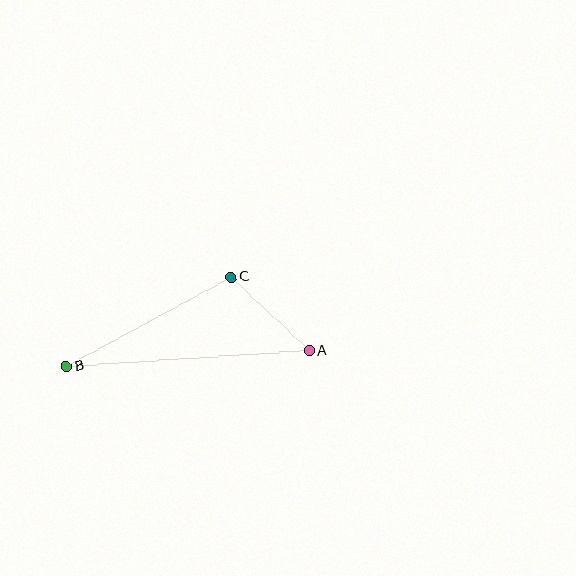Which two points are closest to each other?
Points A and C are closest to each other.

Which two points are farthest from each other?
Points A and B are farthest from each other.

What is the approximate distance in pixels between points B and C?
The distance between B and C is approximately 187 pixels.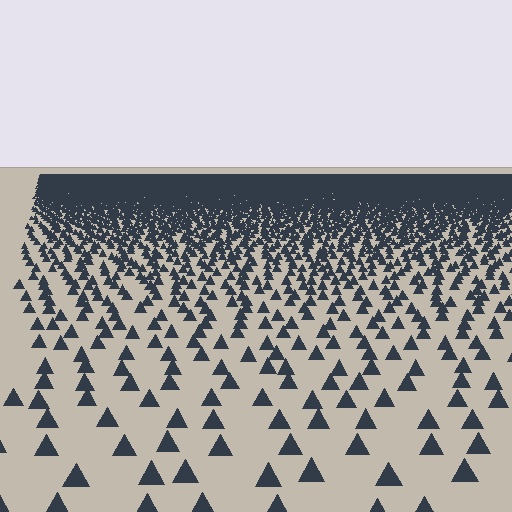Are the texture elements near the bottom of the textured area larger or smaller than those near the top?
Larger. Near the bottom, elements are closer to the viewer and appear at a bigger on-screen size.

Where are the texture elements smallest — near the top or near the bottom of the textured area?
Near the top.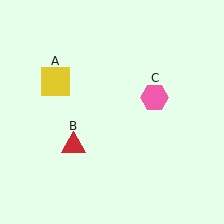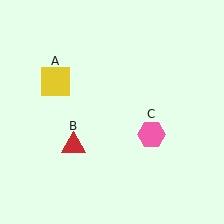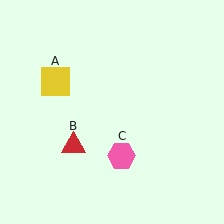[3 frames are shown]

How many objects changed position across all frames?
1 object changed position: pink hexagon (object C).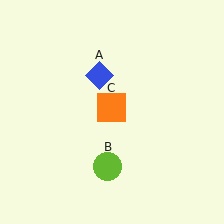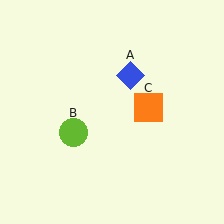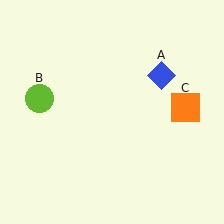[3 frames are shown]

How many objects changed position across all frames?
3 objects changed position: blue diamond (object A), lime circle (object B), orange square (object C).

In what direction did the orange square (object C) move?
The orange square (object C) moved right.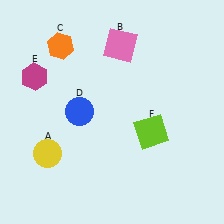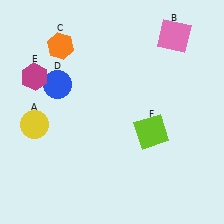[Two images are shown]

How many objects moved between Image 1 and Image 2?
3 objects moved between the two images.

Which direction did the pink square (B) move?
The pink square (B) moved right.